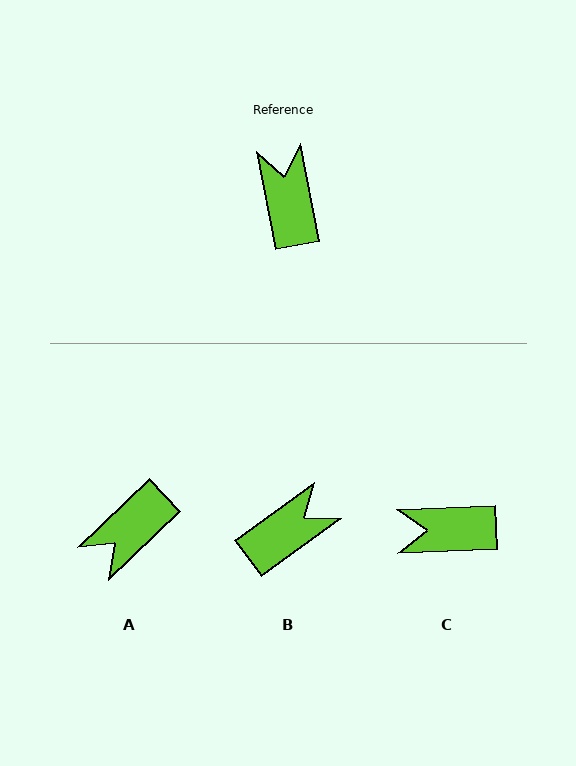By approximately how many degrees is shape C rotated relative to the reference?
Approximately 82 degrees counter-clockwise.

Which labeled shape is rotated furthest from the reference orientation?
A, about 123 degrees away.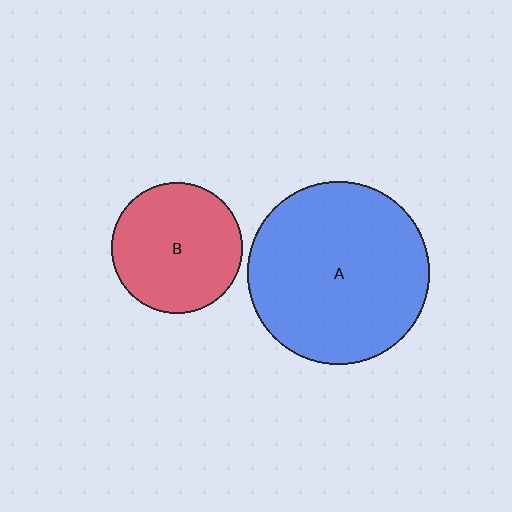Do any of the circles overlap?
No, none of the circles overlap.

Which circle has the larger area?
Circle A (blue).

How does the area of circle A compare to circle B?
Approximately 1.9 times.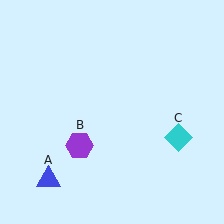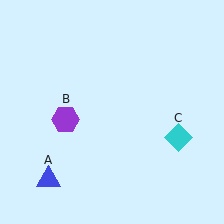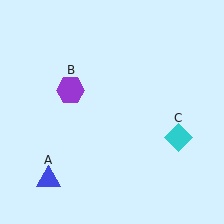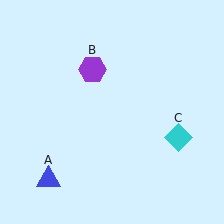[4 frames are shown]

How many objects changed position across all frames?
1 object changed position: purple hexagon (object B).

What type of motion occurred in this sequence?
The purple hexagon (object B) rotated clockwise around the center of the scene.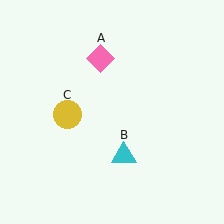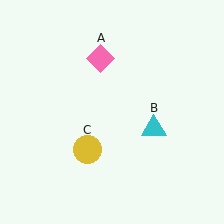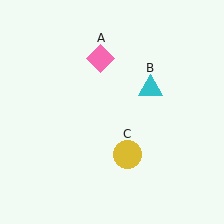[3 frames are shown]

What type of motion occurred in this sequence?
The cyan triangle (object B), yellow circle (object C) rotated counterclockwise around the center of the scene.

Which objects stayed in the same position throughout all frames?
Pink diamond (object A) remained stationary.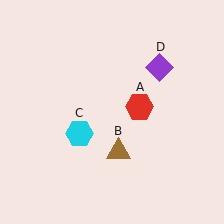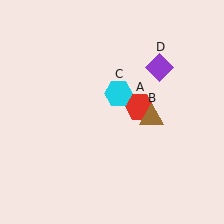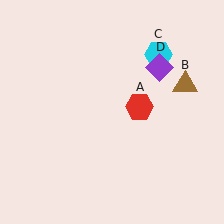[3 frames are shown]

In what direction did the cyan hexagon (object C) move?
The cyan hexagon (object C) moved up and to the right.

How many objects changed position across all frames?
2 objects changed position: brown triangle (object B), cyan hexagon (object C).